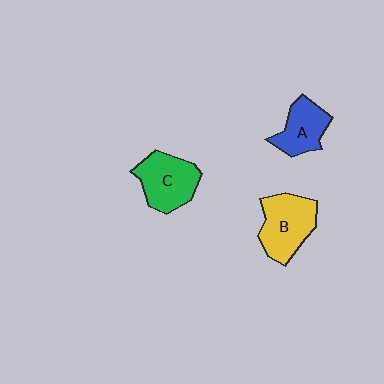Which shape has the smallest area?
Shape A (blue).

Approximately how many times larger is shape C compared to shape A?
Approximately 1.3 times.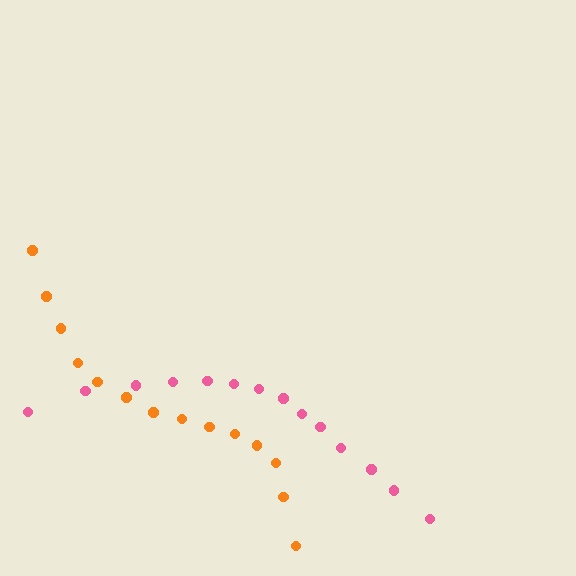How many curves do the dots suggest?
There are 2 distinct paths.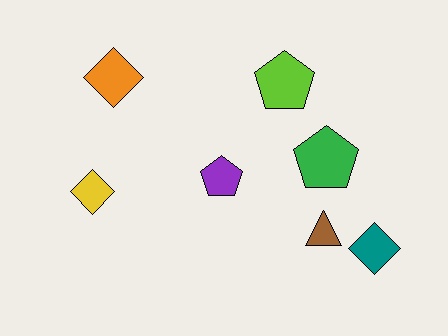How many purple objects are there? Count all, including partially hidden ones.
There is 1 purple object.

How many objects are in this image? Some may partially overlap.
There are 7 objects.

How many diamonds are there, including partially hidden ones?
There are 3 diamonds.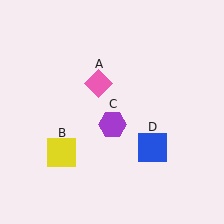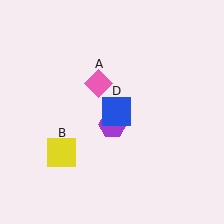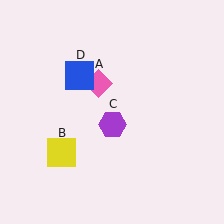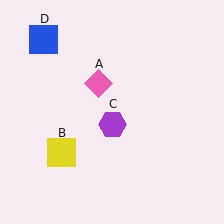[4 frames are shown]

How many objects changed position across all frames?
1 object changed position: blue square (object D).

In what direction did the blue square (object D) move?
The blue square (object D) moved up and to the left.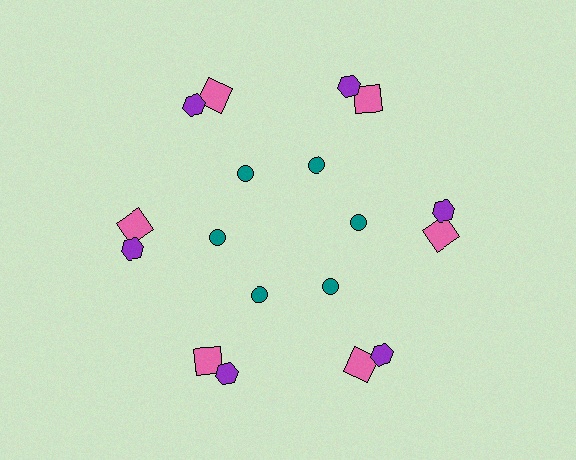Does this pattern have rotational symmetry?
Yes, this pattern has 6-fold rotational symmetry. It looks the same after rotating 60 degrees around the center.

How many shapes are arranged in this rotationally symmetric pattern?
There are 18 shapes, arranged in 6 groups of 3.